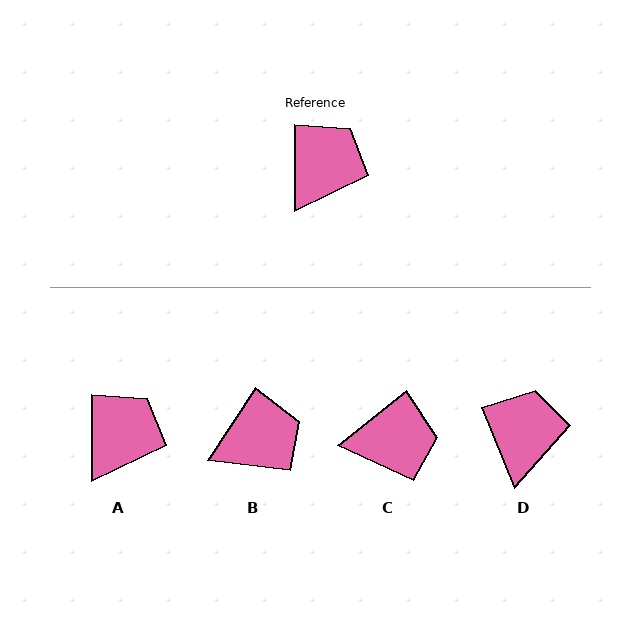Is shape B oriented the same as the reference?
No, it is off by about 33 degrees.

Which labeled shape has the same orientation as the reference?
A.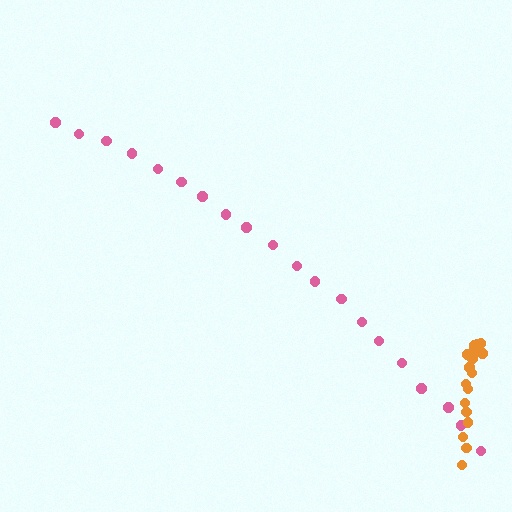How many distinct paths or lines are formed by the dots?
There are 2 distinct paths.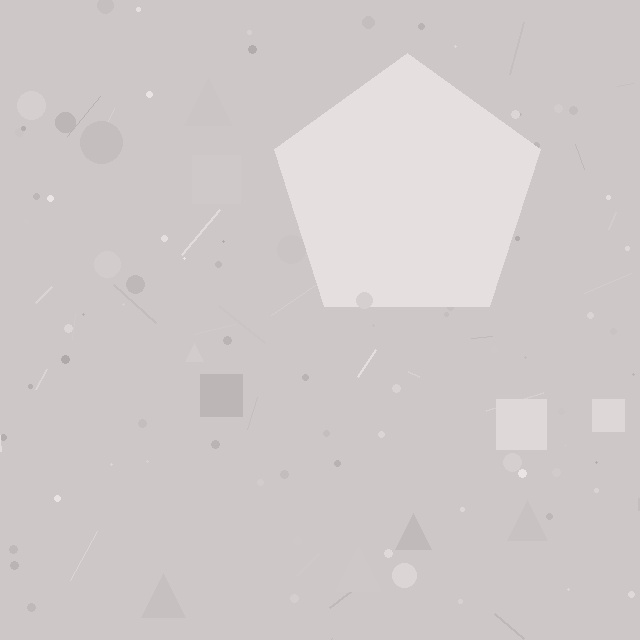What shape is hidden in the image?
A pentagon is hidden in the image.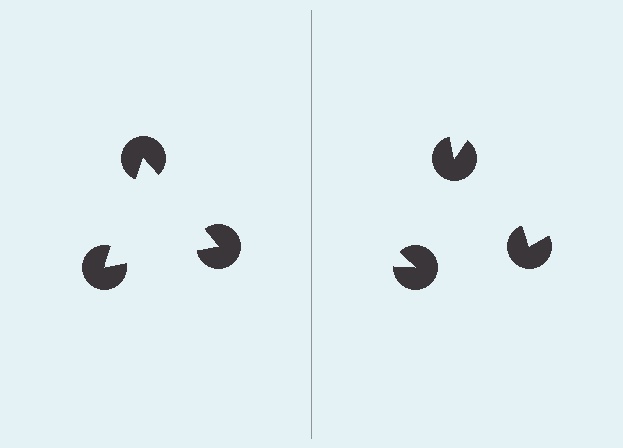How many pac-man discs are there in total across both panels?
6 — 3 on each side.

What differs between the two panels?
The pac-man discs are positioned identically on both sides; only the wedge orientations differ. On the left they align to a triangle; on the right they are misaligned.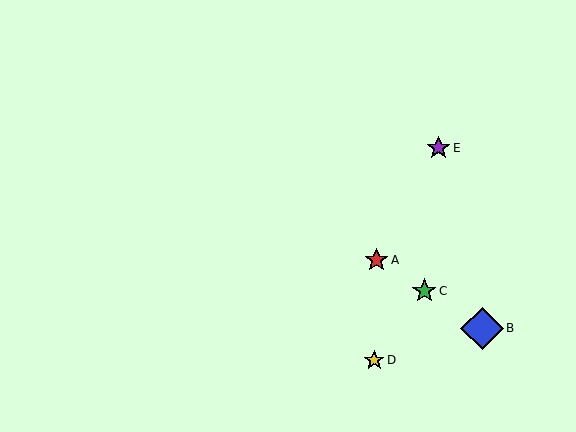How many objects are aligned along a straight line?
3 objects (A, B, C) are aligned along a straight line.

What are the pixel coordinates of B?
Object B is at (482, 328).